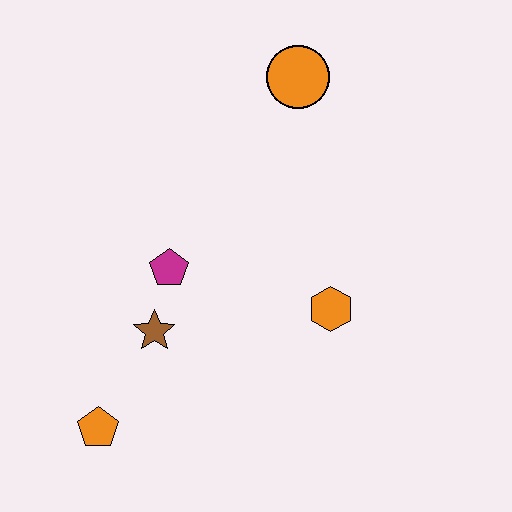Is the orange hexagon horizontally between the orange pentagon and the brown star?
No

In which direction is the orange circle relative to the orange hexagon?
The orange circle is above the orange hexagon.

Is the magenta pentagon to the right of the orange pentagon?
Yes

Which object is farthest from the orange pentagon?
The orange circle is farthest from the orange pentagon.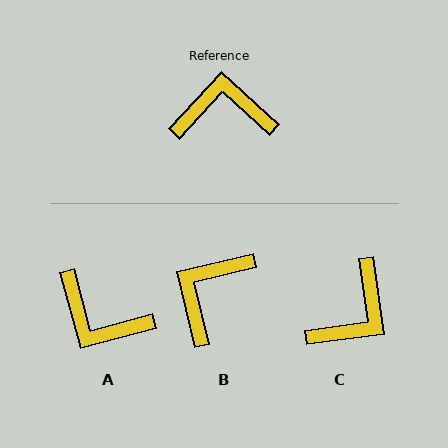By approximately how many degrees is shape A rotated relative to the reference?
Approximately 148 degrees counter-clockwise.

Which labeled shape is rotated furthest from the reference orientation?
A, about 148 degrees away.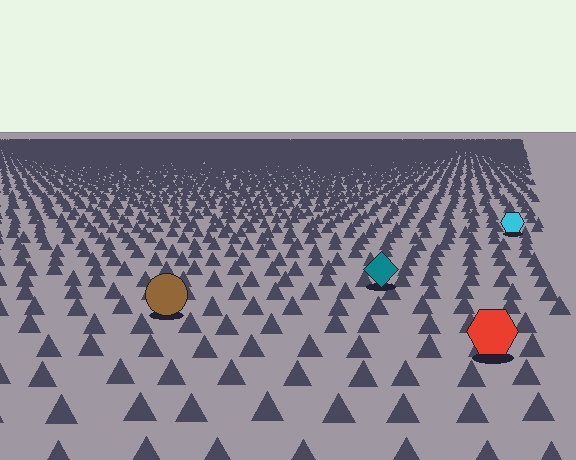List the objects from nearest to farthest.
From nearest to farthest: the red hexagon, the brown circle, the teal diamond, the cyan hexagon.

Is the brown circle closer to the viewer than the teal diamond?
Yes. The brown circle is closer — you can tell from the texture gradient: the ground texture is coarser near it.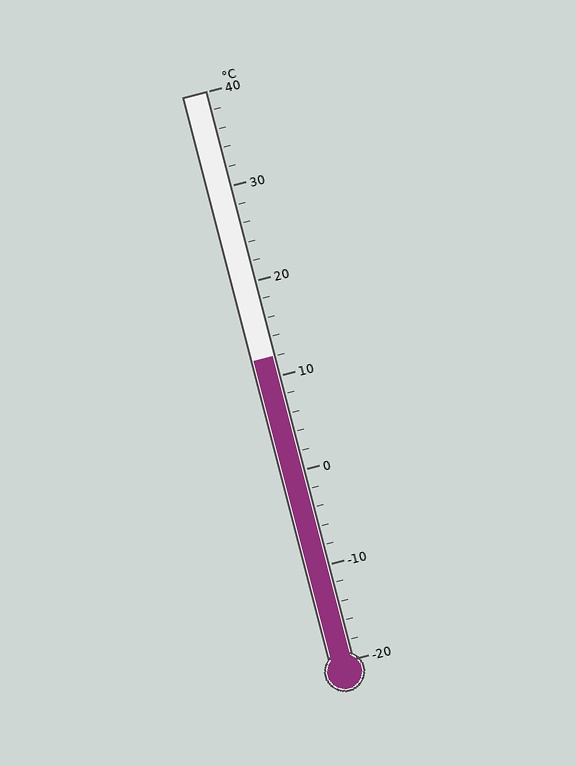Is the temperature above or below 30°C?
The temperature is below 30°C.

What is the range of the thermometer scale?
The thermometer scale ranges from -20°C to 40°C.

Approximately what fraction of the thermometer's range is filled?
The thermometer is filled to approximately 55% of its range.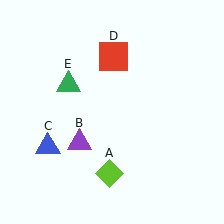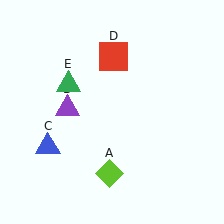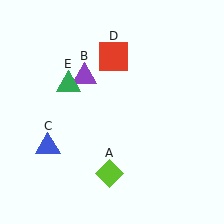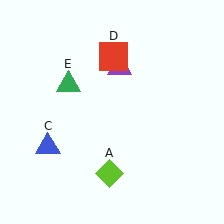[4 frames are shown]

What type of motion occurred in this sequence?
The purple triangle (object B) rotated clockwise around the center of the scene.